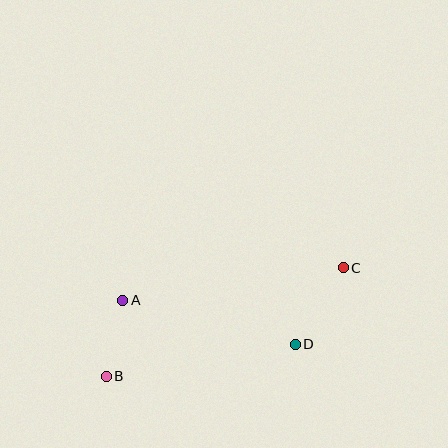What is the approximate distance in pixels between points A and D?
The distance between A and D is approximately 178 pixels.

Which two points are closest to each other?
Points A and B are closest to each other.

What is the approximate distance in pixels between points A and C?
The distance between A and C is approximately 223 pixels.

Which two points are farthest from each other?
Points B and C are farthest from each other.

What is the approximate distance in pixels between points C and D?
The distance between C and D is approximately 91 pixels.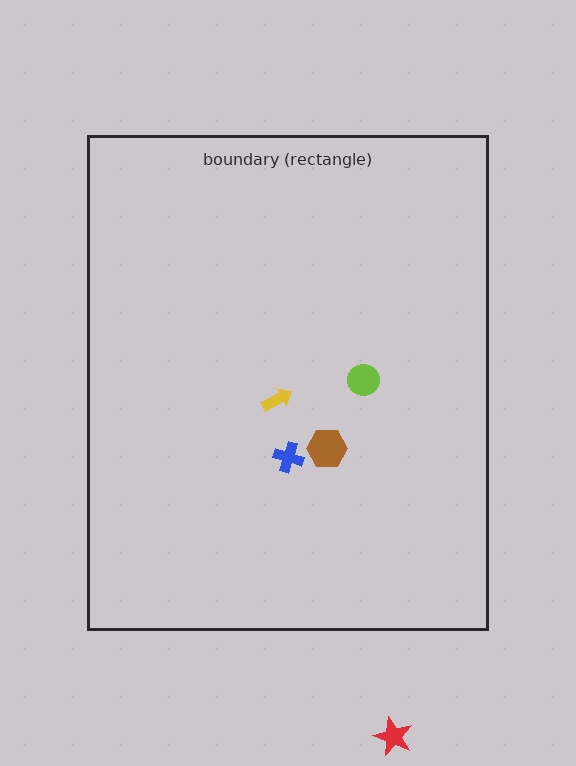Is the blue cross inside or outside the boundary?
Inside.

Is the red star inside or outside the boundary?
Outside.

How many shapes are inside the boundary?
4 inside, 1 outside.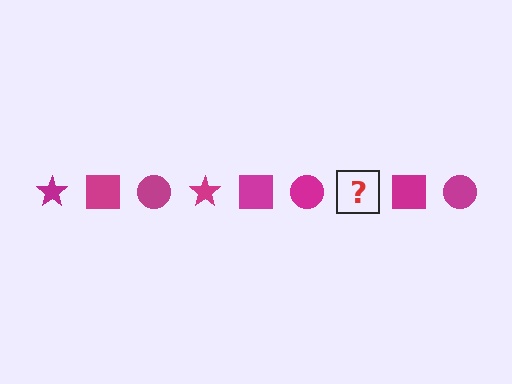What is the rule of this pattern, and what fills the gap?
The rule is that the pattern cycles through star, square, circle shapes in magenta. The gap should be filled with a magenta star.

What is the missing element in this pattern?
The missing element is a magenta star.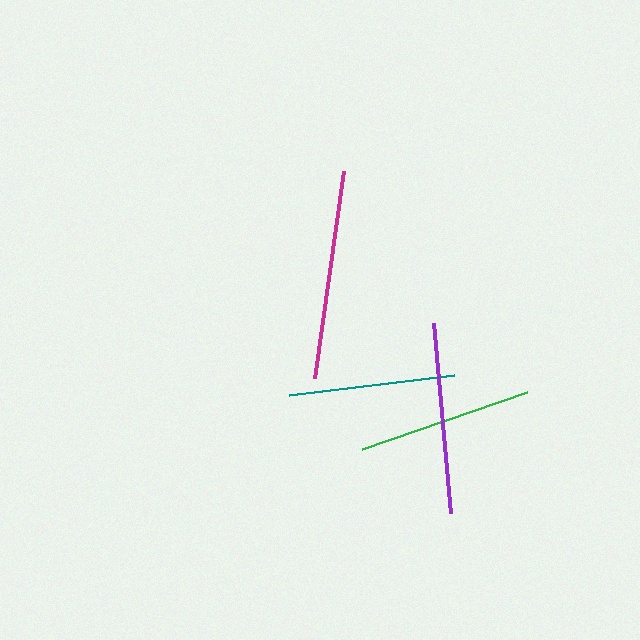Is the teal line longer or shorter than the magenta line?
The magenta line is longer than the teal line.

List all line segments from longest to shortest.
From longest to shortest: magenta, purple, green, teal.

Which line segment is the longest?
The magenta line is the longest at approximately 208 pixels.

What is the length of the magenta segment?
The magenta segment is approximately 208 pixels long.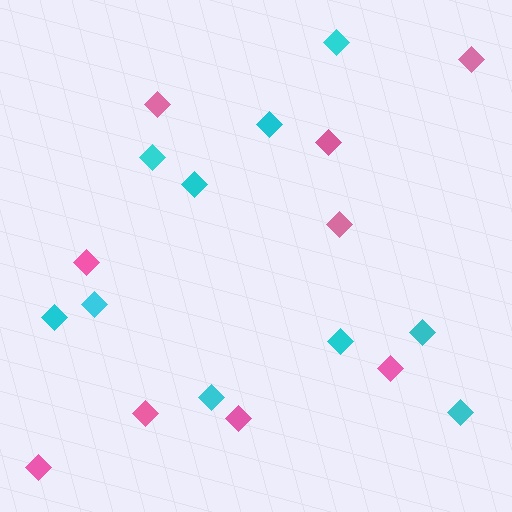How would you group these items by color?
There are 2 groups: one group of pink diamonds (9) and one group of cyan diamonds (10).